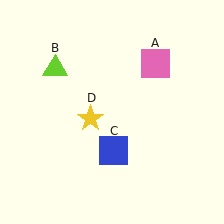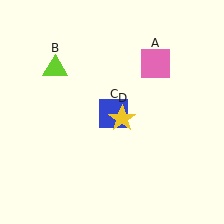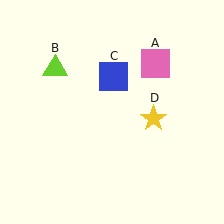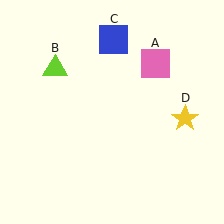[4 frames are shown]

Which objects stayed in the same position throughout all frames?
Pink square (object A) and lime triangle (object B) remained stationary.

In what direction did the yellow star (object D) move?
The yellow star (object D) moved right.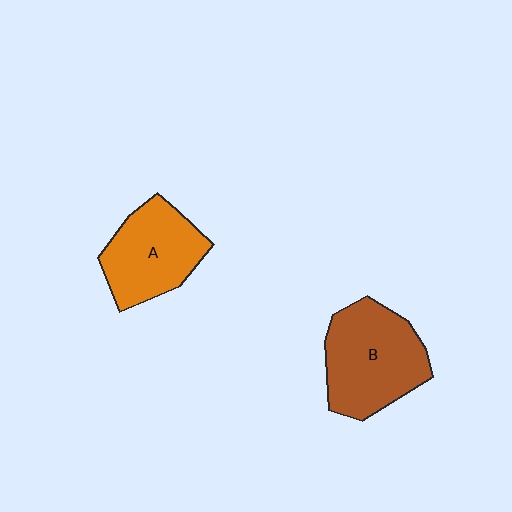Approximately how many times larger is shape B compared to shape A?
Approximately 1.2 times.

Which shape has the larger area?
Shape B (brown).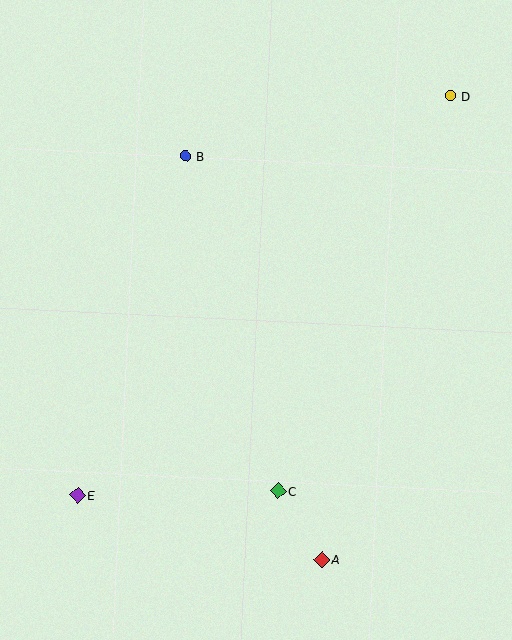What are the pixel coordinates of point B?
Point B is at (186, 156).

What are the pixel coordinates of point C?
Point C is at (278, 491).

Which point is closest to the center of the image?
Point C at (278, 491) is closest to the center.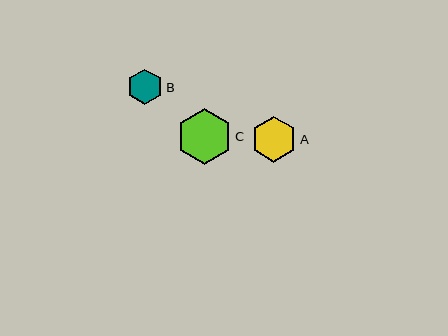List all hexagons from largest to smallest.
From largest to smallest: C, A, B.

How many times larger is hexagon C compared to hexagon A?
Hexagon C is approximately 1.2 times the size of hexagon A.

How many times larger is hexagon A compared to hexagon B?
Hexagon A is approximately 1.3 times the size of hexagon B.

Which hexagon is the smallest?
Hexagon B is the smallest with a size of approximately 36 pixels.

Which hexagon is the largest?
Hexagon C is the largest with a size of approximately 56 pixels.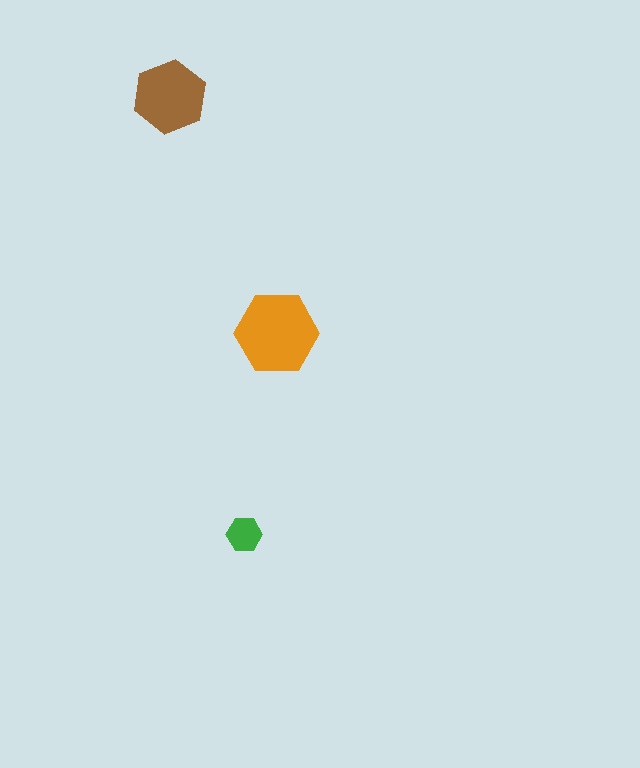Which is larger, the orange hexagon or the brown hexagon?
The orange one.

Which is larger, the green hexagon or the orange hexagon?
The orange one.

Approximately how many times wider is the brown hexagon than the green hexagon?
About 2 times wider.